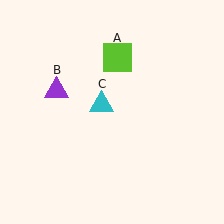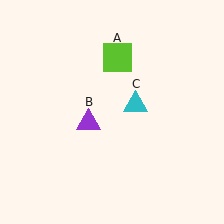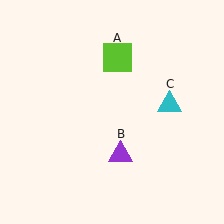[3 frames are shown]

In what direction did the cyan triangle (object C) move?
The cyan triangle (object C) moved right.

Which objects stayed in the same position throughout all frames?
Lime square (object A) remained stationary.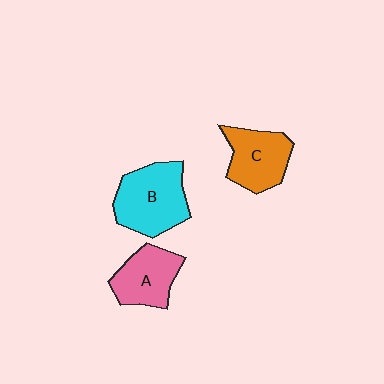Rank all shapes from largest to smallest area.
From largest to smallest: B (cyan), C (orange), A (pink).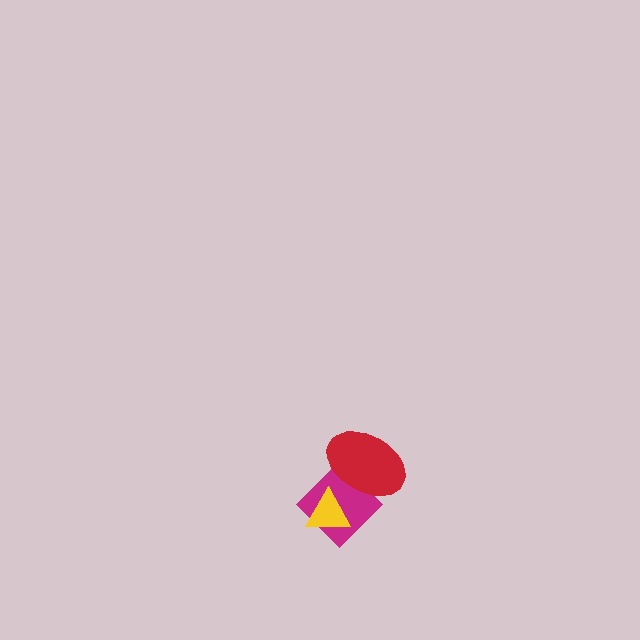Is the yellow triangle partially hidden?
No, no other shape covers it.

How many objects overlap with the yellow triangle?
1 object overlaps with the yellow triangle.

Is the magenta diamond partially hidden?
Yes, it is partially covered by another shape.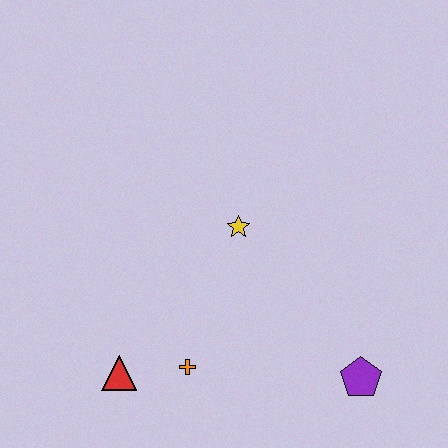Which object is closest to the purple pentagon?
The orange cross is closest to the purple pentagon.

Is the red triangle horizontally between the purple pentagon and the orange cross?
No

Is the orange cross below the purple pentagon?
No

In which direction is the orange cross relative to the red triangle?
The orange cross is to the right of the red triangle.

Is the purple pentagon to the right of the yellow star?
Yes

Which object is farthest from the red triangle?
The purple pentagon is farthest from the red triangle.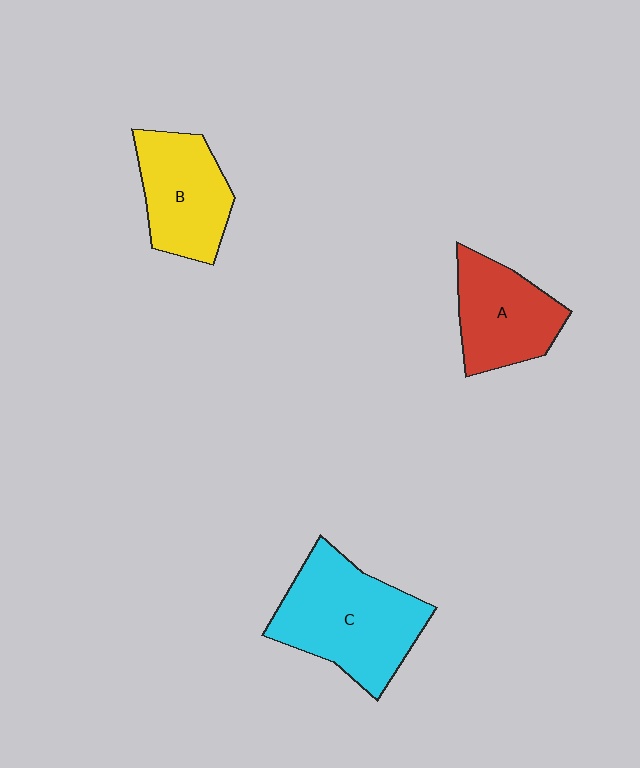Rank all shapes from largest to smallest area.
From largest to smallest: C (cyan), B (yellow), A (red).